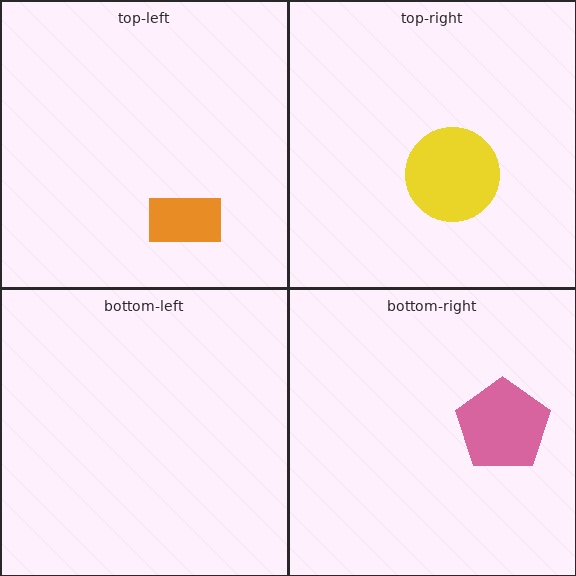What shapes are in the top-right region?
The yellow circle.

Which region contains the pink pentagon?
The bottom-right region.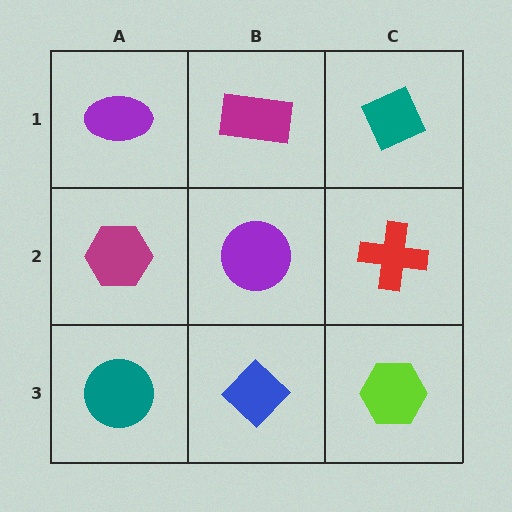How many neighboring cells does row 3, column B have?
3.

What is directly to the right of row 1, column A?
A magenta rectangle.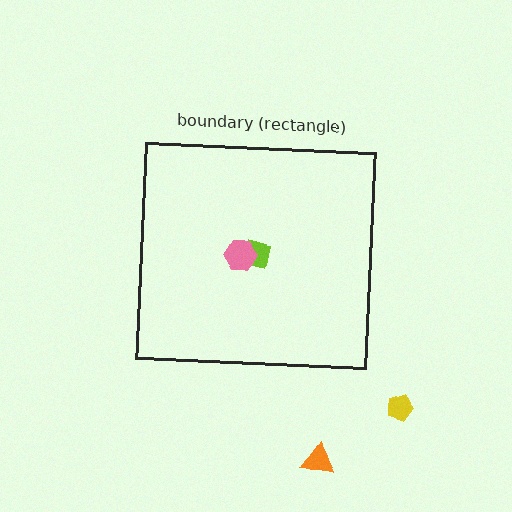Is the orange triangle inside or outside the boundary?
Outside.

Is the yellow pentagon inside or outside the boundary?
Outside.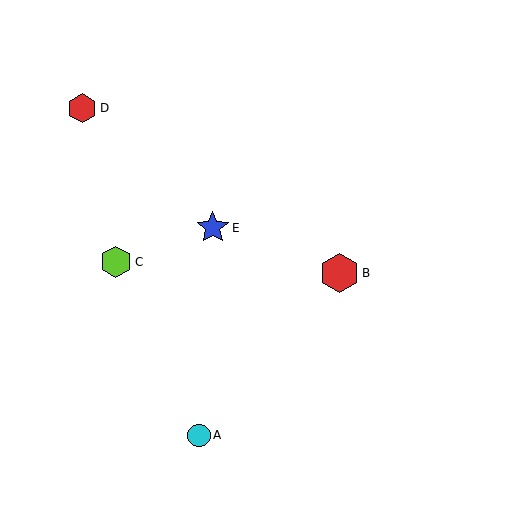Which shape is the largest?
The red hexagon (labeled B) is the largest.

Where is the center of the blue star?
The center of the blue star is at (213, 228).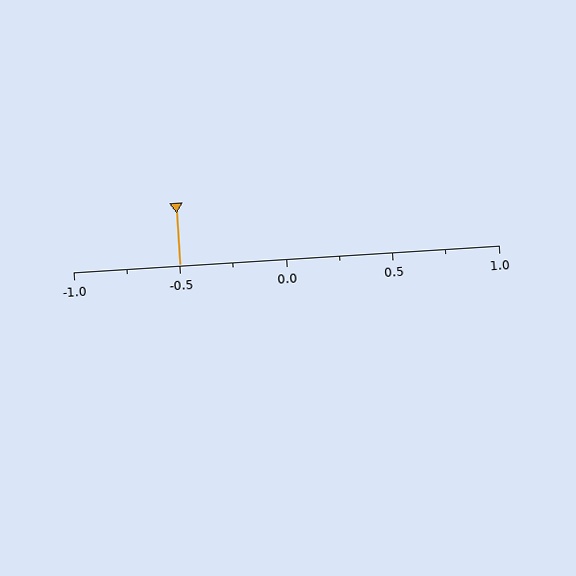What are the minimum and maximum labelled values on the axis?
The axis runs from -1.0 to 1.0.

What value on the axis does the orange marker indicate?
The marker indicates approximately -0.5.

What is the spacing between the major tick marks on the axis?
The major ticks are spaced 0.5 apart.